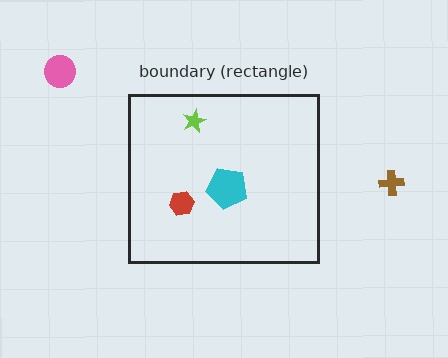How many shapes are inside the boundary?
3 inside, 2 outside.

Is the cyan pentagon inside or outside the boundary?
Inside.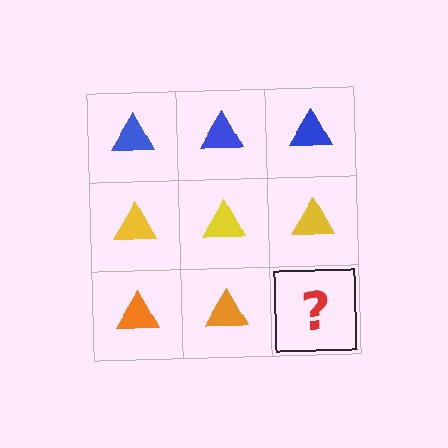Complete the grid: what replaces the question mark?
The question mark should be replaced with an orange triangle.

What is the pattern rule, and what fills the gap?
The rule is that each row has a consistent color. The gap should be filled with an orange triangle.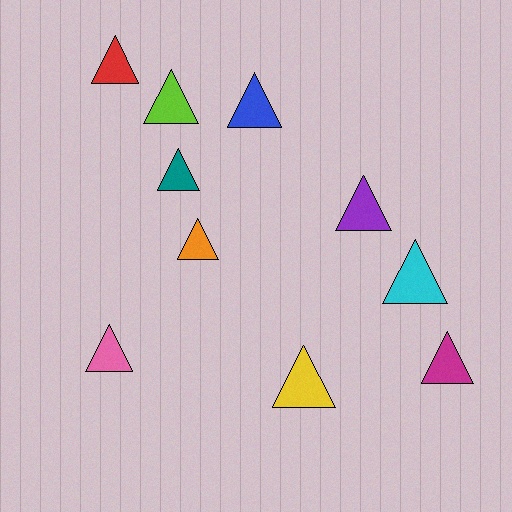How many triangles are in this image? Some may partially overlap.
There are 10 triangles.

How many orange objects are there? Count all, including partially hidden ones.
There is 1 orange object.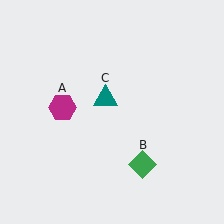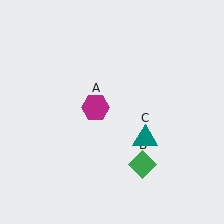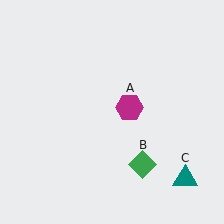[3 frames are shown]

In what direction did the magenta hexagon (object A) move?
The magenta hexagon (object A) moved right.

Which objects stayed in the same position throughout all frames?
Green diamond (object B) remained stationary.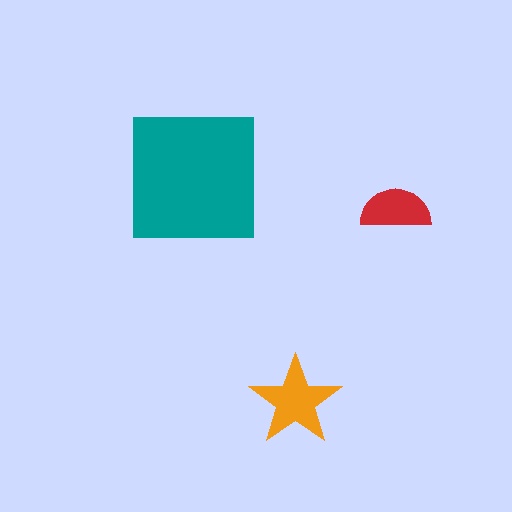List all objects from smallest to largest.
The red semicircle, the orange star, the teal square.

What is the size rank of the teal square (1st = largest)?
1st.